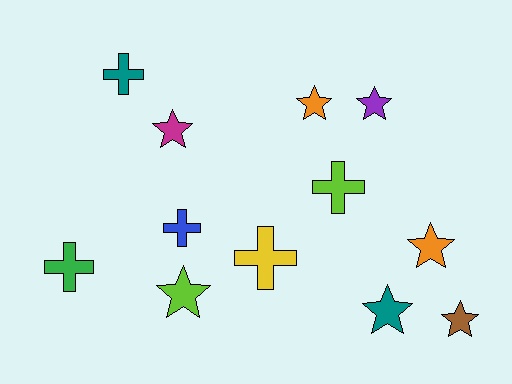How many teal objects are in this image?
There are 2 teal objects.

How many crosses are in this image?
There are 5 crosses.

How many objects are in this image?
There are 12 objects.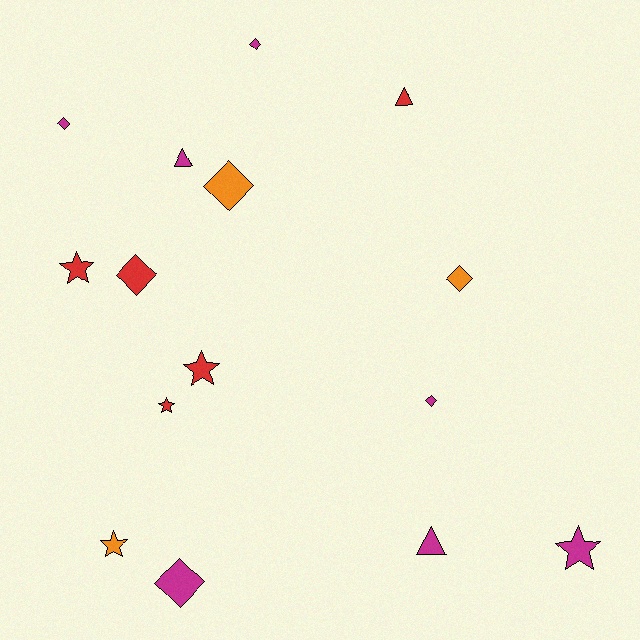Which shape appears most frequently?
Diamond, with 7 objects.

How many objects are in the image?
There are 15 objects.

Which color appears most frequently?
Magenta, with 7 objects.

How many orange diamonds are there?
There are 2 orange diamonds.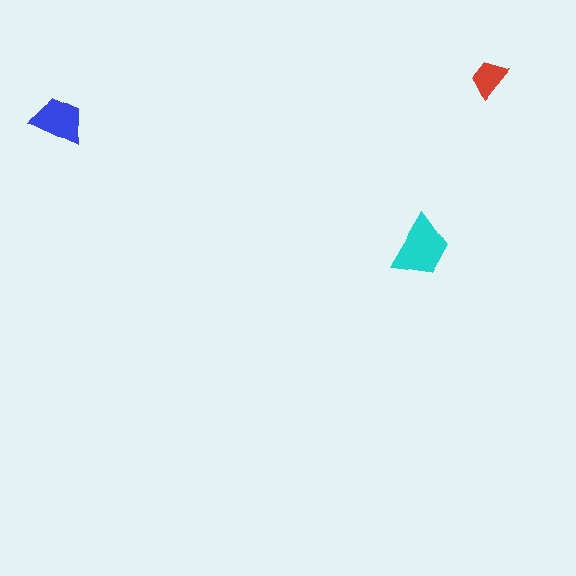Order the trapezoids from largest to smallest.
the cyan one, the blue one, the red one.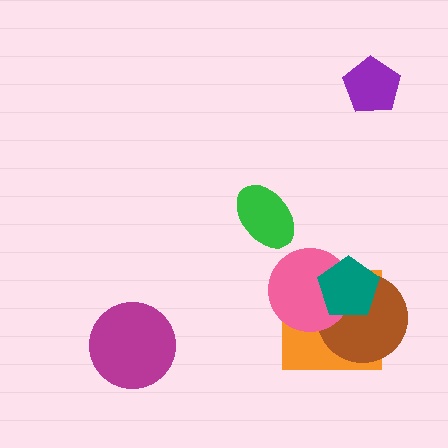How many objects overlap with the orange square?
3 objects overlap with the orange square.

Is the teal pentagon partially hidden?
No, no other shape covers it.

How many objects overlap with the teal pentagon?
3 objects overlap with the teal pentagon.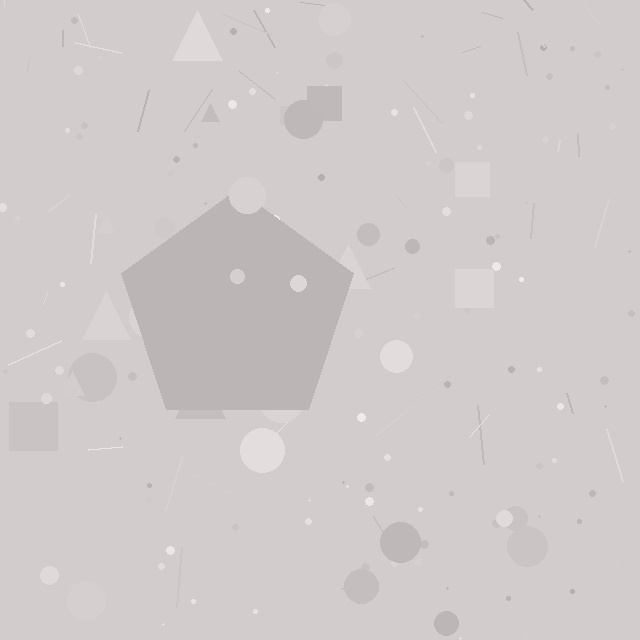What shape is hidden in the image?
A pentagon is hidden in the image.